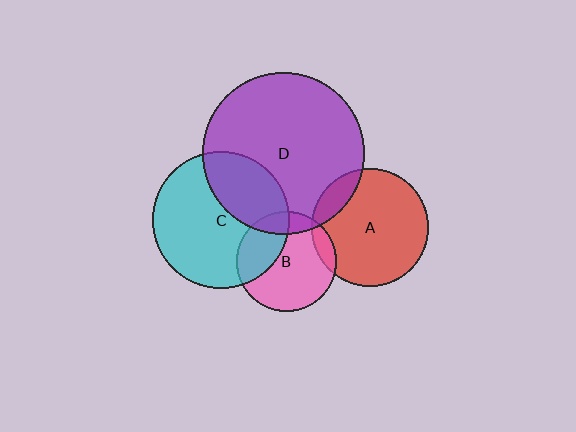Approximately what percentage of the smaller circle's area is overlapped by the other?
Approximately 15%.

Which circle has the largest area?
Circle D (purple).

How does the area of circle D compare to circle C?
Approximately 1.4 times.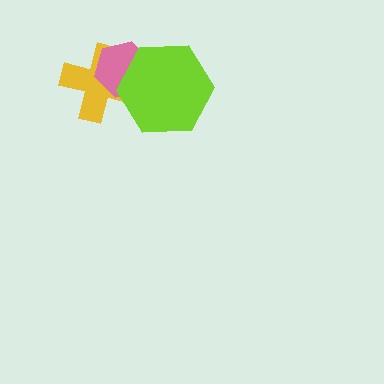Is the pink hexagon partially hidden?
Yes, it is partially covered by another shape.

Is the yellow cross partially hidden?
Yes, it is partially covered by another shape.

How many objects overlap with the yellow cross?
2 objects overlap with the yellow cross.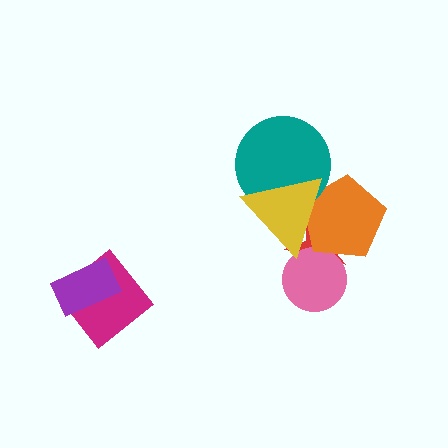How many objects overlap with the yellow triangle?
3 objects overlap with the yellow triangle.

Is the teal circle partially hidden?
Yes, it is partially covered by another shape.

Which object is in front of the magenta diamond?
The purple rectangle is in front of the magenta diamond.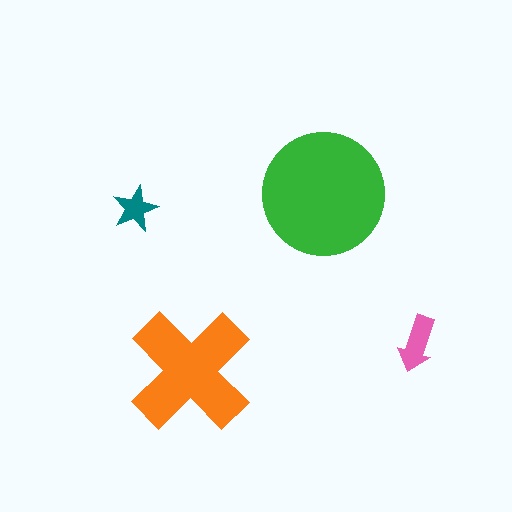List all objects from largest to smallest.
The green circle, the orange cross, the pink arrow, the teal star.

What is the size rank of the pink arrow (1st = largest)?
3rd.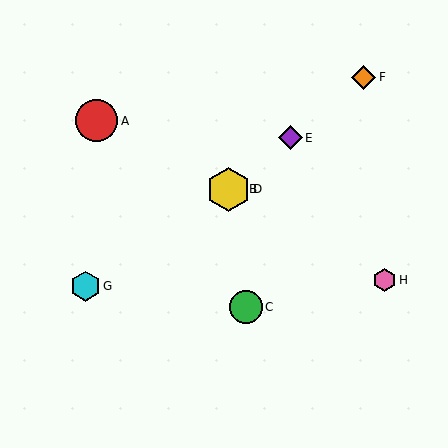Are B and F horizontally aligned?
No, B is at y≈189 and F is at y≈77.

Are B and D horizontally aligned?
Yes, both are at y≈189.